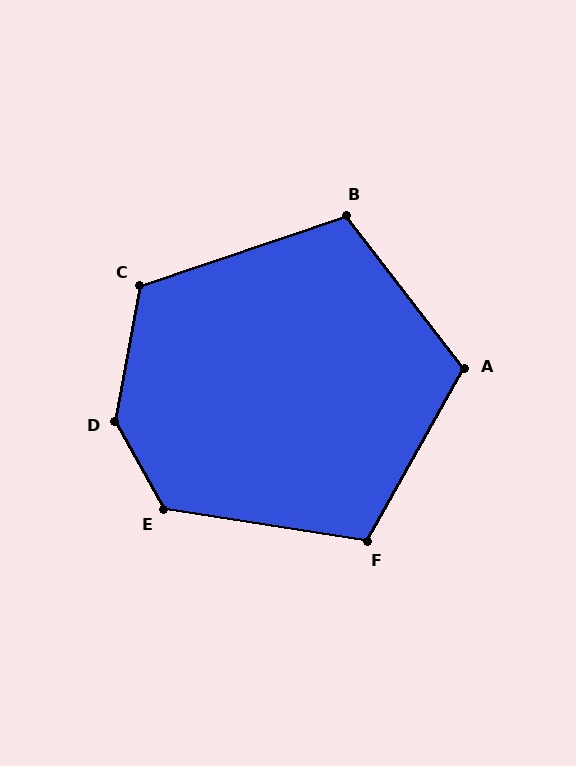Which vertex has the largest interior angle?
D, at approximately 141 degrees.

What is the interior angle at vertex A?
Approximately 113 degrees (obtuse).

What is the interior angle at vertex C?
Approximately 119 degrees (obtuse).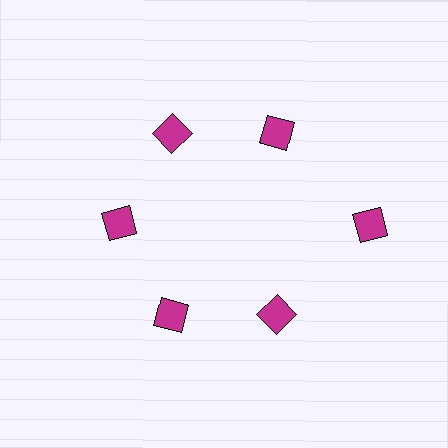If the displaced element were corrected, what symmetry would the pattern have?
It would have 6-fold rotational symmetry — the pattern would map onto itself every 60 degrees.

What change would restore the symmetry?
The symmetry would be restored by moving it inward, back onto the ring so that all 6 diamonds sit at equal angles and equal distance from the center.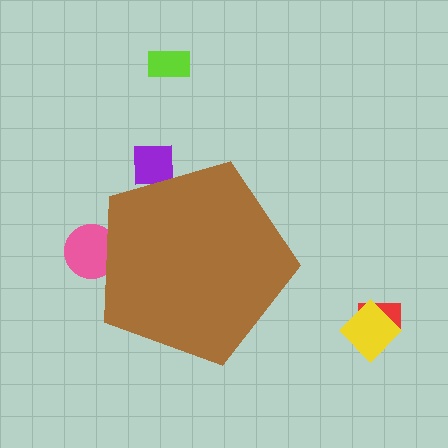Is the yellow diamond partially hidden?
No, the yellow diamond is fully visible.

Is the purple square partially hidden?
Yes, the purple square is partially hidden behind the brown pentagon.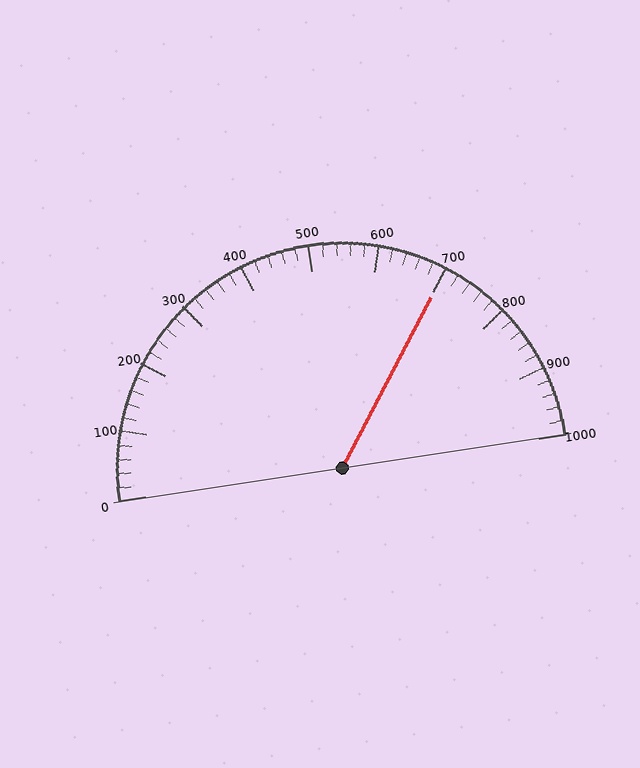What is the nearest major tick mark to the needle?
The nearest major tick mark is 700.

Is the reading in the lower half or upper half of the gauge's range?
The reading is in the upper half of the range (0 to 1000).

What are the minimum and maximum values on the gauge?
The gauge ranges from 0 to 1000.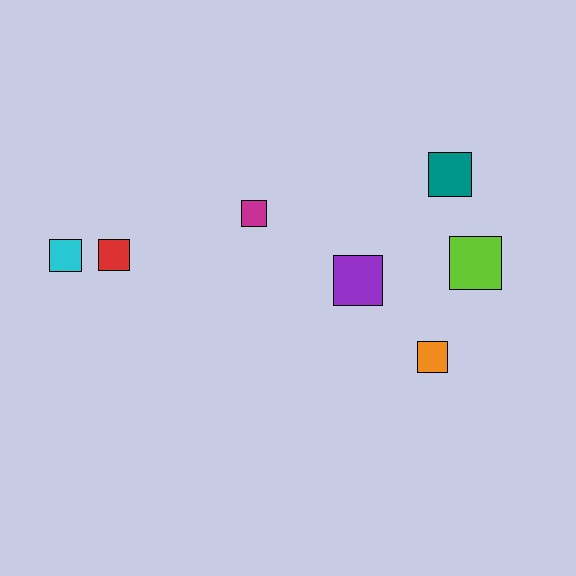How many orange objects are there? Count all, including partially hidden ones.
There is 1 orange object.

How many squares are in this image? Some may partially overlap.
There are 7 squares.